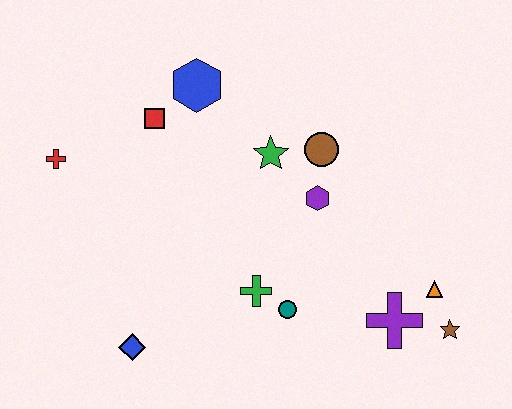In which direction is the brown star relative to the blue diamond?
The brown star is to the right of the blue diamond.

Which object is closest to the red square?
The blue hexagon is closest to the red square.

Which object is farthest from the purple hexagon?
The red cross is farthest from the purple hexagon.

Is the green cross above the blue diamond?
Yes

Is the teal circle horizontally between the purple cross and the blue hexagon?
Yes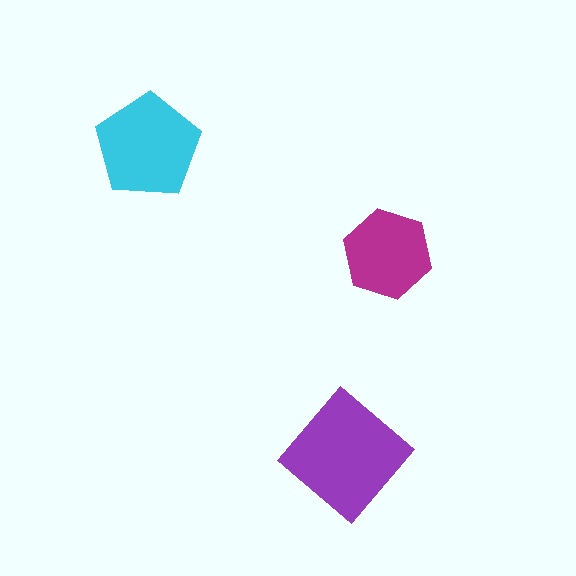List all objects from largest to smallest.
The purple diamond, the cyan pentagon, the magenta hexagon.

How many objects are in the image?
There are 3 objects in the image.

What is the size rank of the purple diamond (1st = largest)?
1st.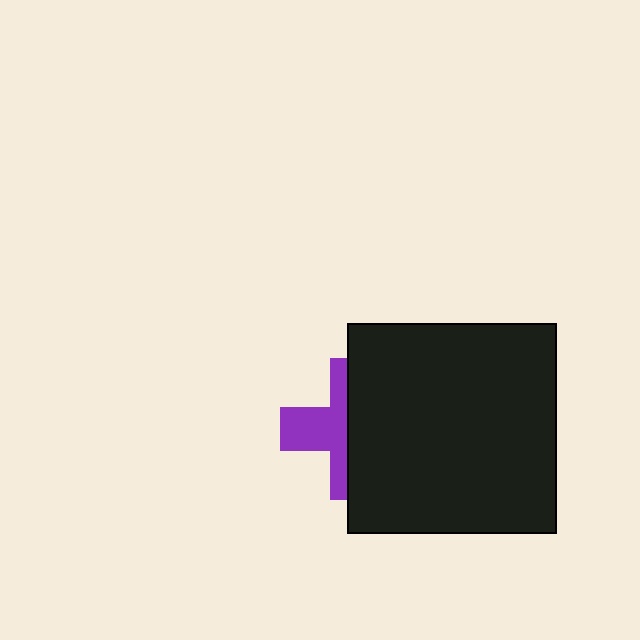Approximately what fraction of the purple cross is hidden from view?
Roughly 55% of the purple cross is hidden behind the black square.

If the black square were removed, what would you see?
You would see the complete purple cross.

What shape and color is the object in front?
The object in front is a black square.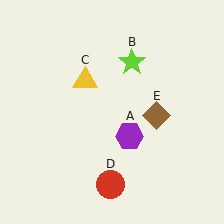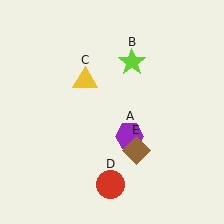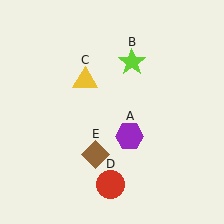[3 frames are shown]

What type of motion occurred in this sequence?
The brown diamond (object E) rotated clockwise around the center of the scene.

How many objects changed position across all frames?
1 object changed position: brown diamond (object E).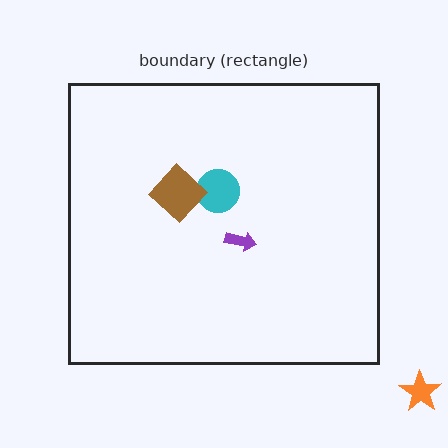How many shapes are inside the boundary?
3 inside, 1 outside.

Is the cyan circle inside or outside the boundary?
Inside.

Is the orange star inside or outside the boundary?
Outside.